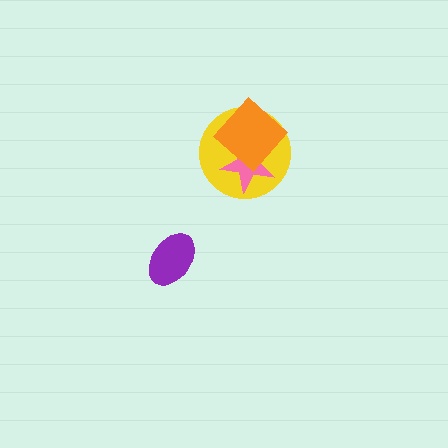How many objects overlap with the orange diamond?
2 objects overlap with the orange diamond.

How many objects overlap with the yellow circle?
2 objects overlap with the yellow circle.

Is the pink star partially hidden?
Yes, it is partially covered by another shape.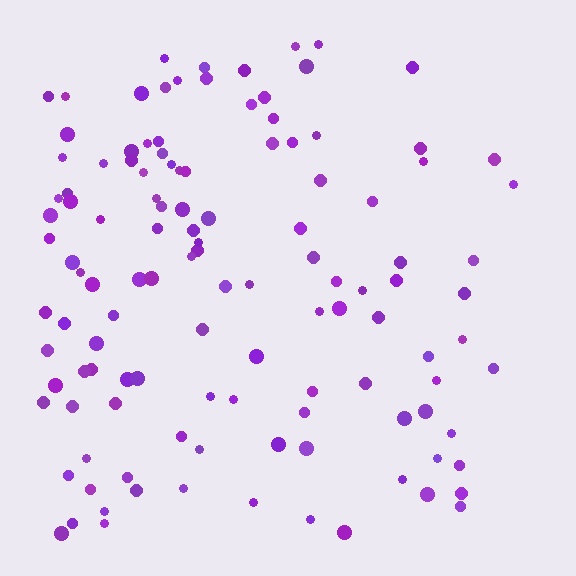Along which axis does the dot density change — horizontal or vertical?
Horizontal.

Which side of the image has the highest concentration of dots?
The left.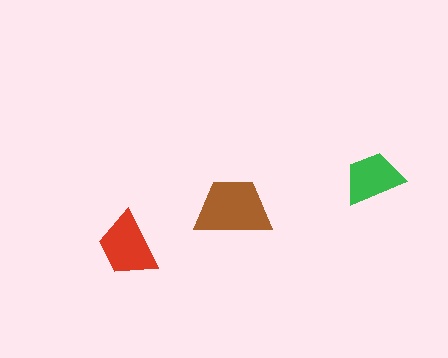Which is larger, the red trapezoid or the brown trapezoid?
The brown one.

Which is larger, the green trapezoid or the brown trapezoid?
The brown one.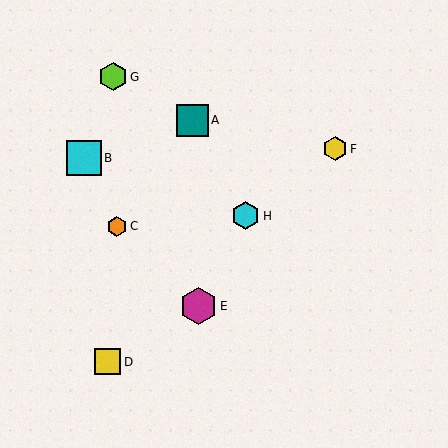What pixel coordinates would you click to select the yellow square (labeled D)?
Click at (108, 362) to select the yellow square D.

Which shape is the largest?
The magenta hexagon (labeled E) is the largest.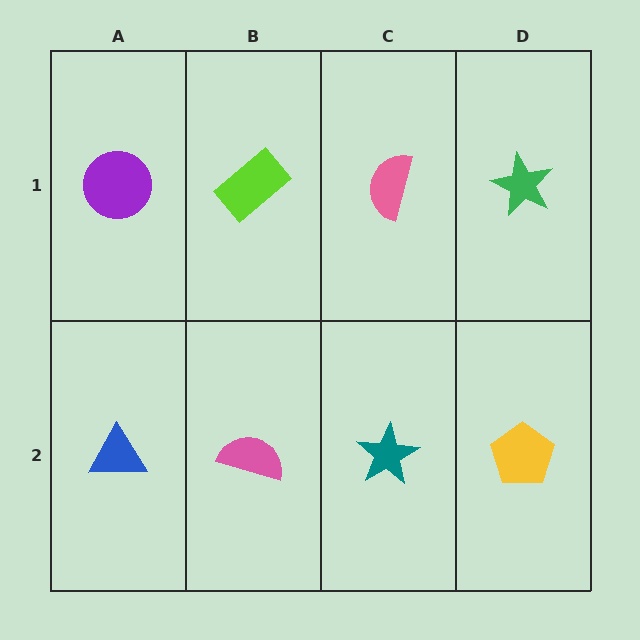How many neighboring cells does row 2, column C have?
3.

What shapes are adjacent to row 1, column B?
A pink semicircle (row 2, column B), a purple circle (row 1, column A), a pink semicircle (row 1, column C).